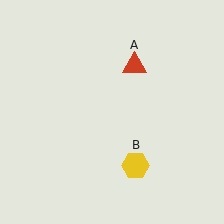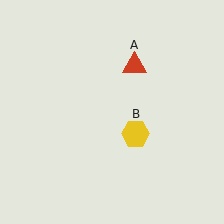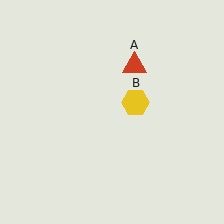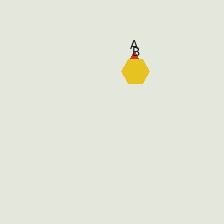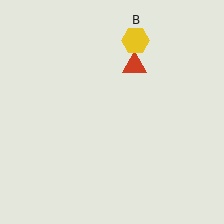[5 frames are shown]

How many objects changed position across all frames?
1 object changed position: yellow hexagon (object B).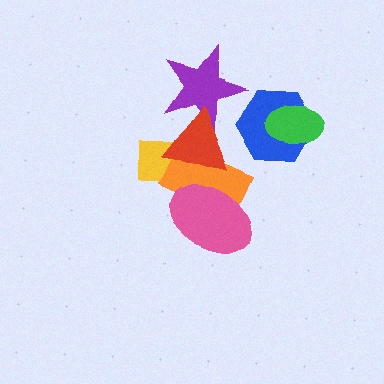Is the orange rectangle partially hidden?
Yes, it is partially covered by another shape.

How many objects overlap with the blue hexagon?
1 object overlaps with the blue hexagon.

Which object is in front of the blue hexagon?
The green ellipse is in front of the blue hexagon.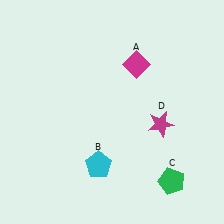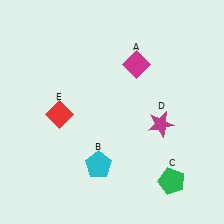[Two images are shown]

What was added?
A red diamond (E) was added in Image 2.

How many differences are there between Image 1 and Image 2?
There is 1 difference between the two images.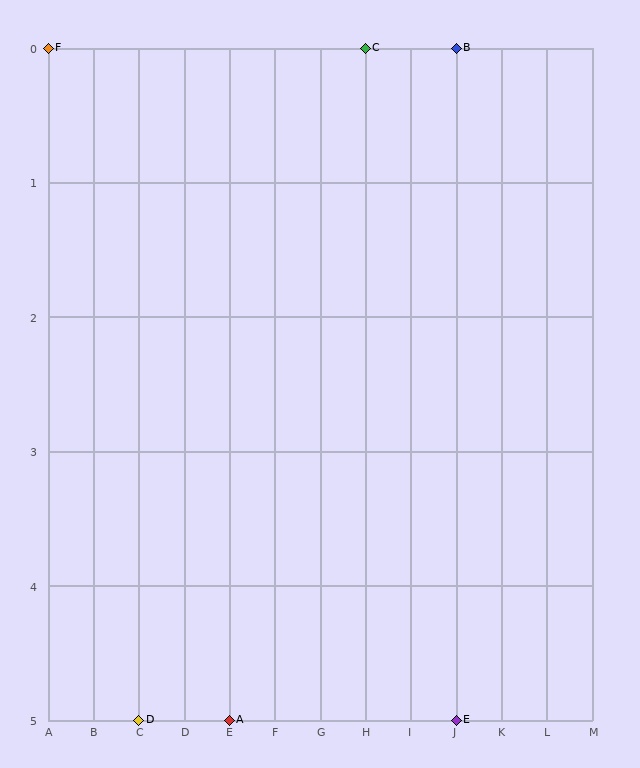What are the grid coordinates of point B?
Point B is at grid coordinates (J, 0).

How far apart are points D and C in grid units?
Points D and C are 5 columns and 5 rows apart (about 7.1 grid units diagonally).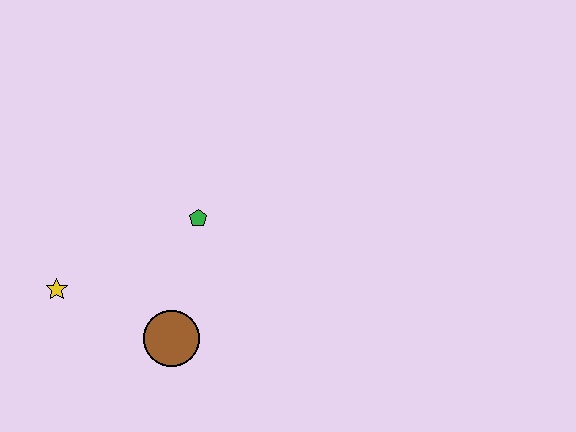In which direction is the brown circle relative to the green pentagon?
The brown circle is below the green pentagon.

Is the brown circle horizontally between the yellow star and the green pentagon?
Yes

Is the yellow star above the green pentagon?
No